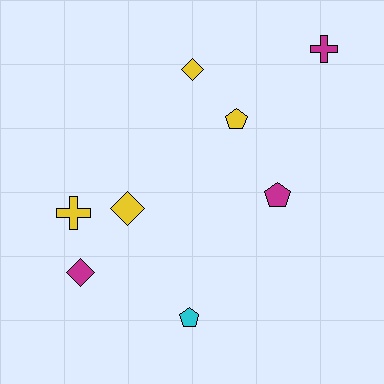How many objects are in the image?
There are 8 objects.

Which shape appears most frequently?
Pentagon, with 3 objects.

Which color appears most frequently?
Yellow, with 4 objects.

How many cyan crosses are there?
There are no cyan crosses.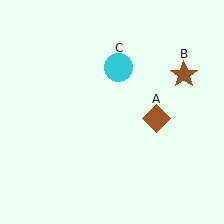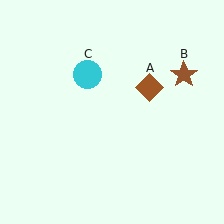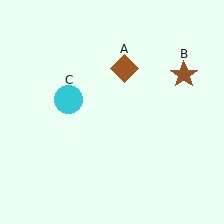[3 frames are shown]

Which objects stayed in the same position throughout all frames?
Brown star (object B) remained stationary.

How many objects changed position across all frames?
2 objects changed position: brown diamond (object A), cyan circle (object C).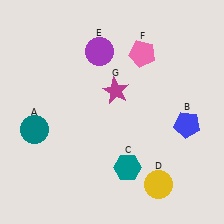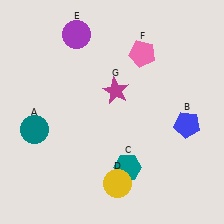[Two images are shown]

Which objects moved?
The objects that moved are: the yellow circle (D), the purple circle (E).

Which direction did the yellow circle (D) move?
The yellow circle (D) moved left.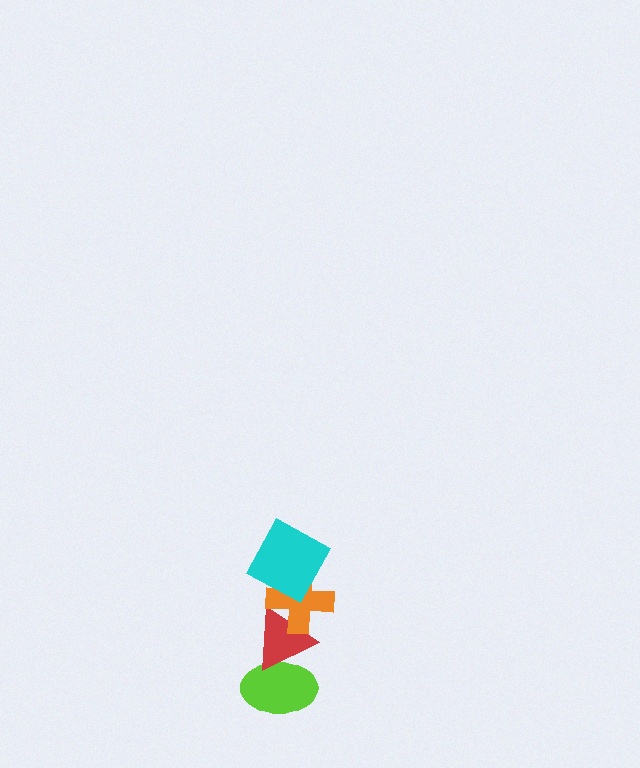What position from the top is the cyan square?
The cyan square is 1st from the top.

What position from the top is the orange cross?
The orange cross is 2nd from the top.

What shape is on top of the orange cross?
The cyan square is on top of the orange cross.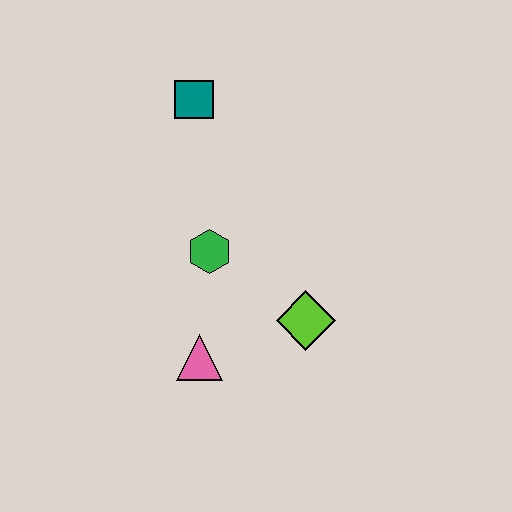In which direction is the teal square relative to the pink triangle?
The teal square is above the pink triangle.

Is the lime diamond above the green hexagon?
No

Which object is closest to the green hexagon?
The pink triangle is closest to the green hexagon.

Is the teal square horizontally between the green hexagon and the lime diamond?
No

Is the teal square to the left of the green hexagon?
Yes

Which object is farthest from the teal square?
The pink triangle is farthest from the teal square.